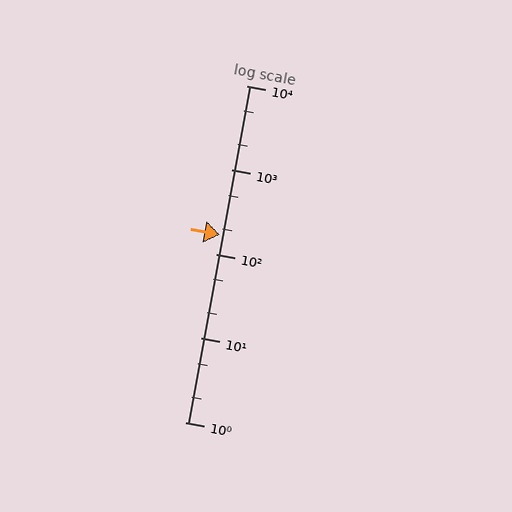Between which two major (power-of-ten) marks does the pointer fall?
The pointer is between 100 and 1000.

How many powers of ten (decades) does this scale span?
The scale spans 4 decades, from 1 to 10000.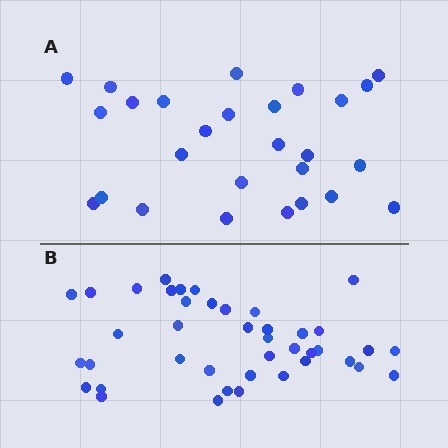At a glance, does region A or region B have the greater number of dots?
Region B (the bottom region) has more dots.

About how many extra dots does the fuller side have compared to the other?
Region B has approximately 15 more dots than region A.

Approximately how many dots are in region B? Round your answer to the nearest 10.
About 40 dots. (The exact count is 41, which rounds to 40.)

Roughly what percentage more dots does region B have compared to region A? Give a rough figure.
About 50% more.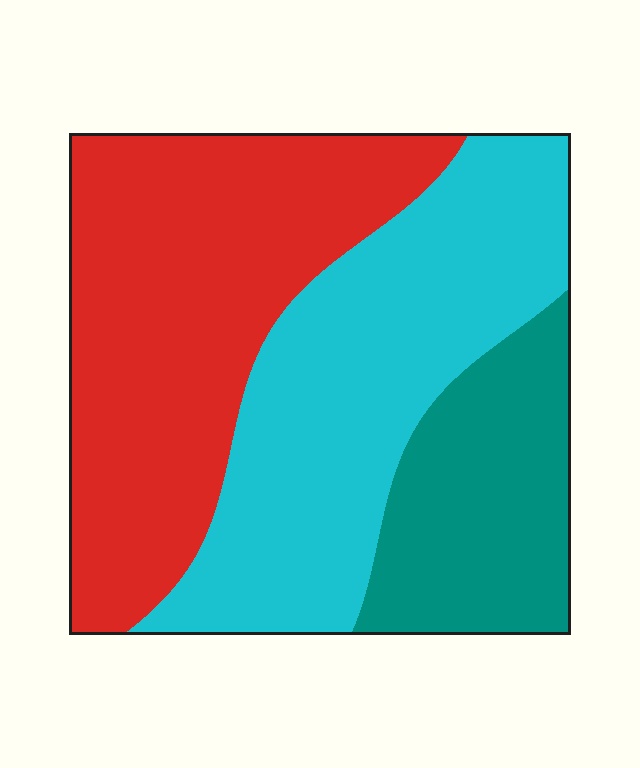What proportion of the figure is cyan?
Cyan takes up between a third and a half of the figure.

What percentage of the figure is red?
Red takes up about two fifths (2/5) of the figure.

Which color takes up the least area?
Teal, at roughly 20%.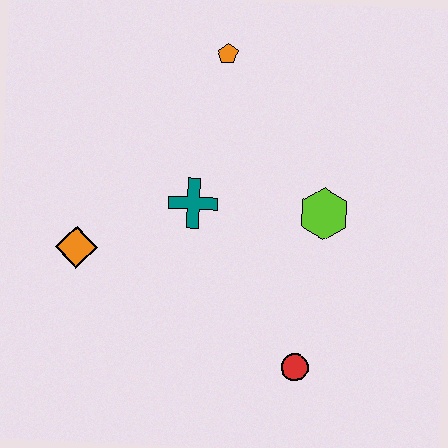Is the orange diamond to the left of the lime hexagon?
Yes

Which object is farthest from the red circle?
The orange pentagon is farthest from the red circle.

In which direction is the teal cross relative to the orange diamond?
The teal cross is to the right of the orange diamond.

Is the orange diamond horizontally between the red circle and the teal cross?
No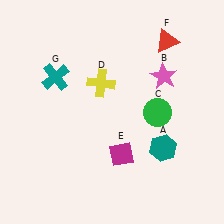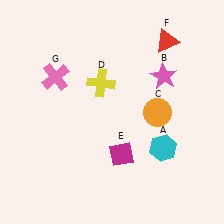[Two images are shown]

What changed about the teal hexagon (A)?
In Image 1, A is teal. In Image 2, it changed to cyan.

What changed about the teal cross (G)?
In Image 1, G is teal. In Image 2, it changed to pink.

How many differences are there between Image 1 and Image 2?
There are 3 differences between the two images.